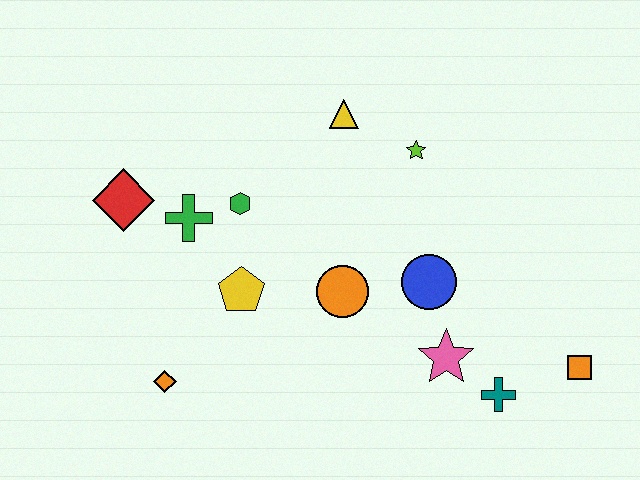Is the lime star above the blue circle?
Yes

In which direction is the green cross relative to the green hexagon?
The green cross is to the left of the green hexagon.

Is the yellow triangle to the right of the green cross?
Yes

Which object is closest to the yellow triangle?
The lime star is closest to the yellow triangle.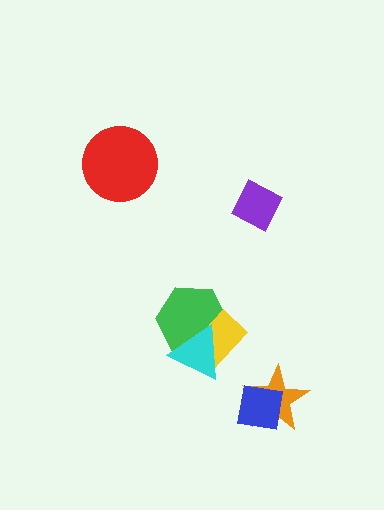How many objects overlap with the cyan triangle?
2 objects overlap with the cyan triangle.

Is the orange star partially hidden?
Yes, it is partially covered by another shape.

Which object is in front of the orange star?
The blue square is in front of the orange star.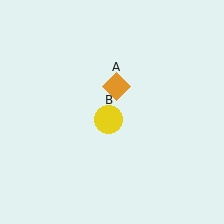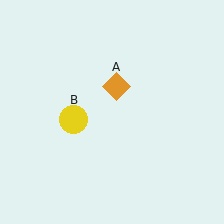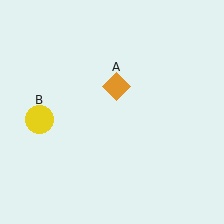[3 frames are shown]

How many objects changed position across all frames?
1 object changed position: yellow circle (object B).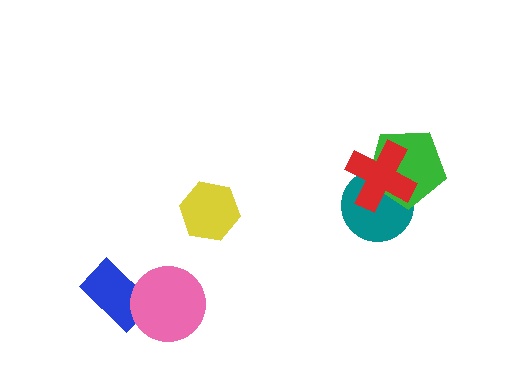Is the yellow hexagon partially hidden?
No, no other shape covers it.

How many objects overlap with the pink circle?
1 object overlaps with the pink circle.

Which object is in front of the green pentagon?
The red cross is in front of the green pentagon.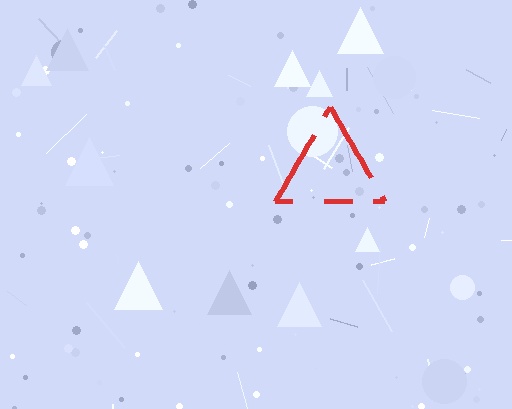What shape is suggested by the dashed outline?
The dashed outline suggests a triangle.